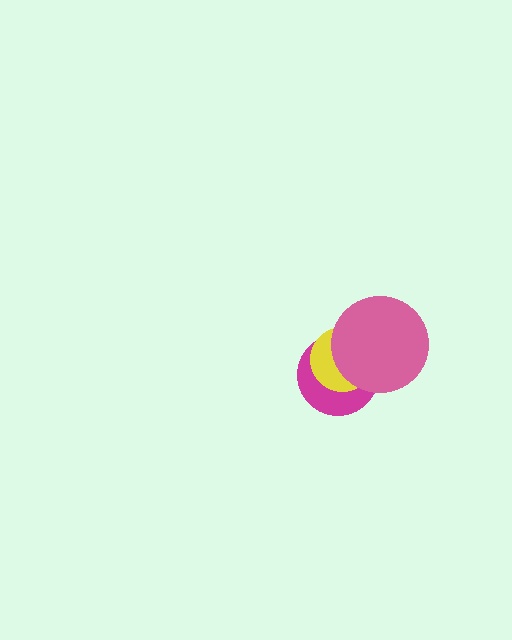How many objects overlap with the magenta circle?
2 objects overlap with the magenta circle.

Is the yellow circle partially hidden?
Yes, it is partially covered by another shape.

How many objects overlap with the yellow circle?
2 objects overlap with the yellow circle.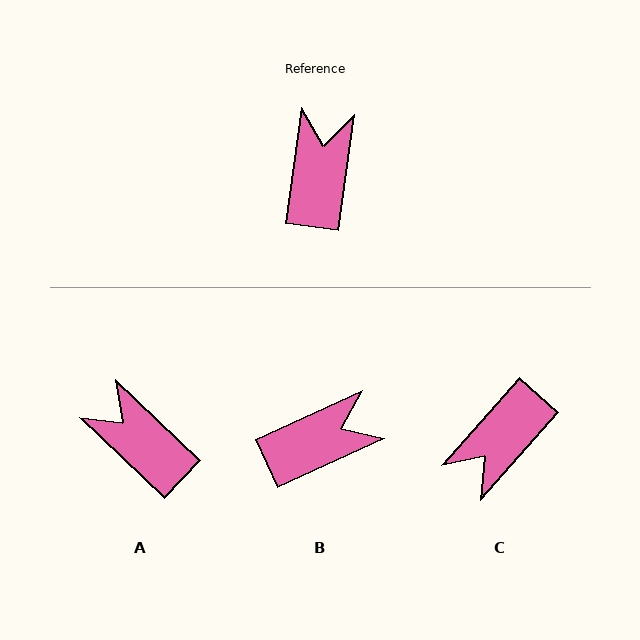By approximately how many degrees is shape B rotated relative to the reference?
Approximately 57 degrees clockwise.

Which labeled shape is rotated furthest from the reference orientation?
C, about 146 degrees away.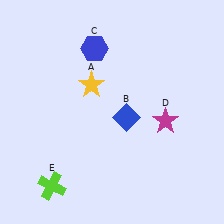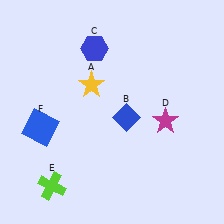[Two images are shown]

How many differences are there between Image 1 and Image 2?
There is 1 difference between the two images.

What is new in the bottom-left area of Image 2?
A blue square (F) was added in the bottom-left area of Image 2.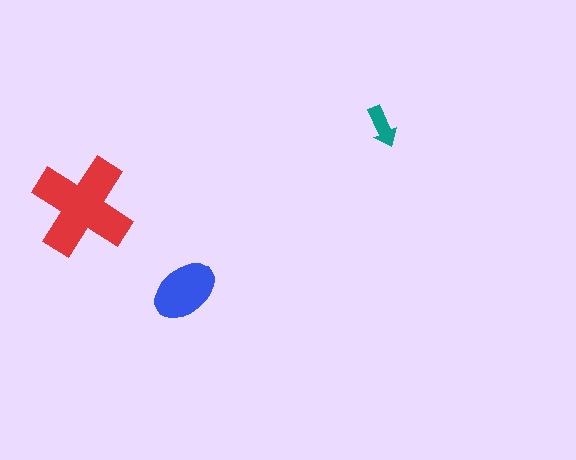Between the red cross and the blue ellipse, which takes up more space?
The red cross.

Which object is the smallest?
The teal arrow.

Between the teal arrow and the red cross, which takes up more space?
The red cross.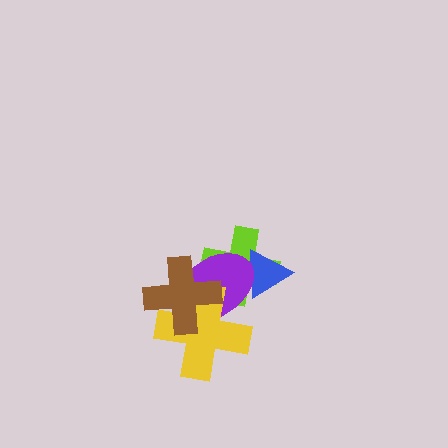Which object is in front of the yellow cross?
The brown cross is in front of the yellow cross.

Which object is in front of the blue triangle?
The purple ellipse is in front of the blue triangle.